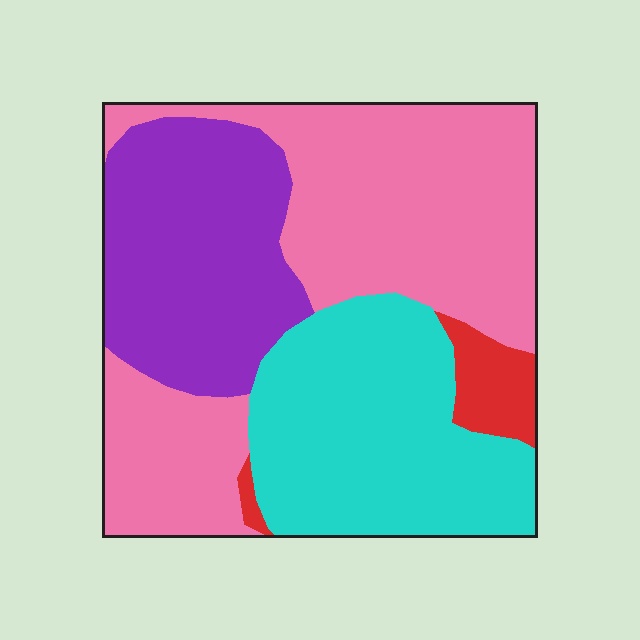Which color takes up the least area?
Red, at roughly 5%.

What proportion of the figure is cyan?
Cyan covers roughly 30% of the figure.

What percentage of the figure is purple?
Purple takes up about one quarter (1/4) of the figure.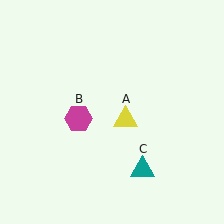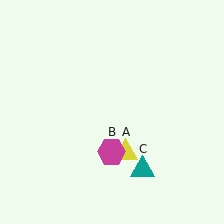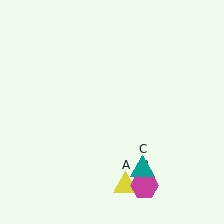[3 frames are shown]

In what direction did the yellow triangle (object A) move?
The yellow triangle (object A) moved down.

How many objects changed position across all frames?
2 objects changed position: yellow triangle (object A), magenta hexagon (object B).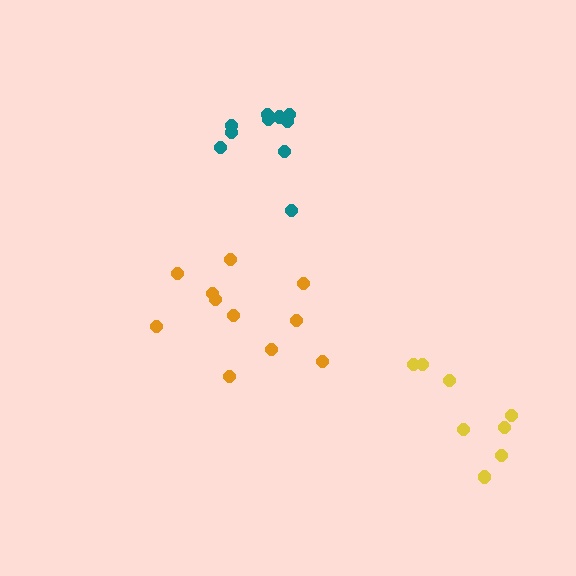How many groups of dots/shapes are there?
There are 3 groups.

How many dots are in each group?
Group 1: 10 dots, Group 2: 8 dots, Group 3: 11 dots (29 total).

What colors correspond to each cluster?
The clusters are colored: teal, yellow, orange.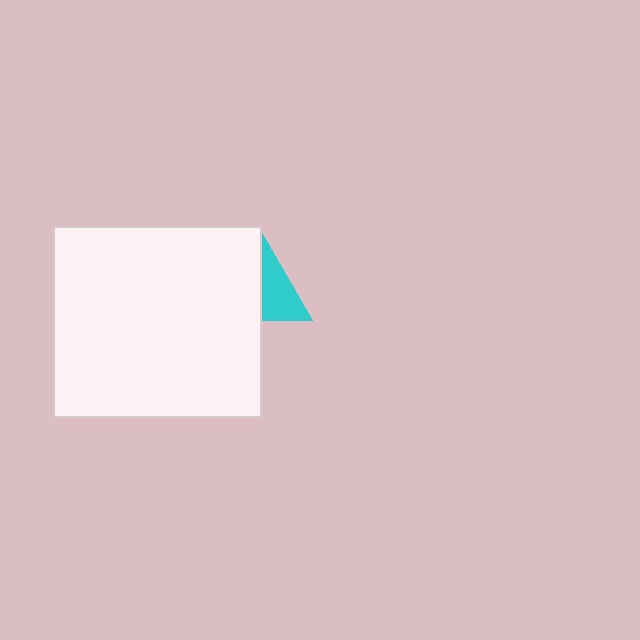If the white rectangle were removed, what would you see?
You would see the complete cyan triangle.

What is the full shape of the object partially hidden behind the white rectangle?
The partially hidden object is a cyan triangle.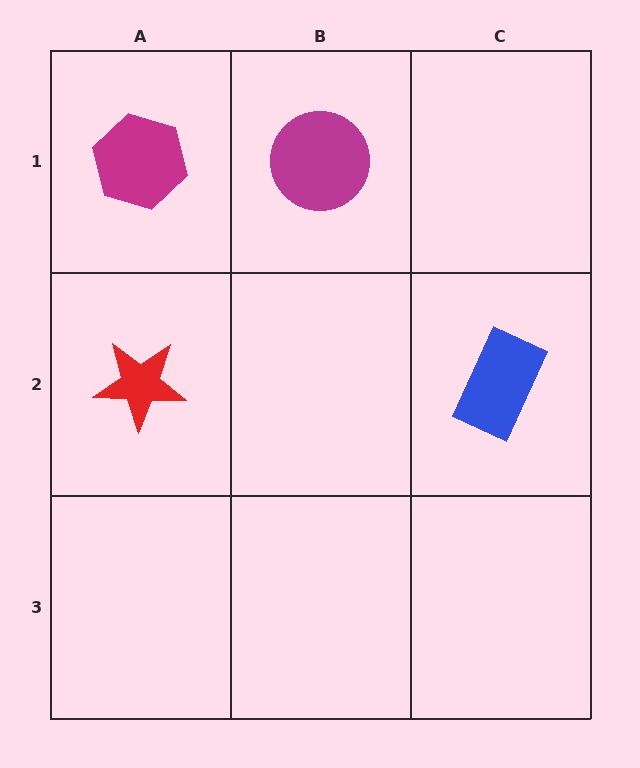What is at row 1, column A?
A magenta hexagon.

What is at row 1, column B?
A magenta circle.